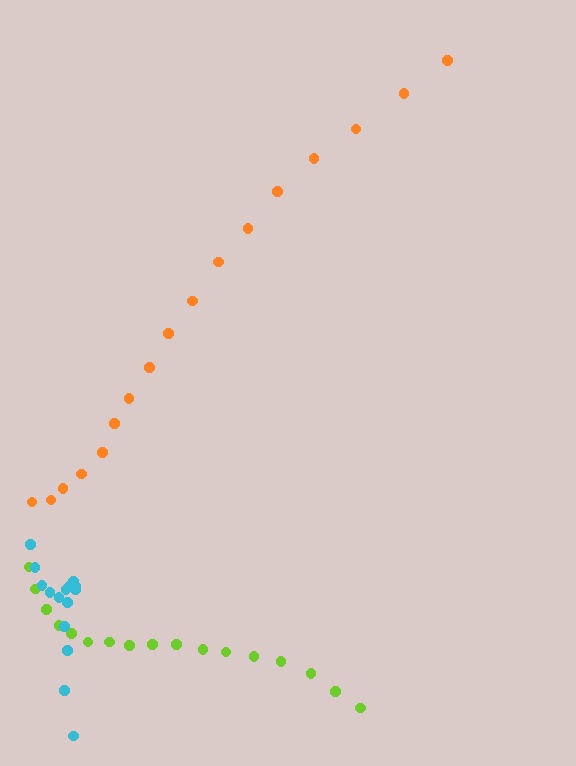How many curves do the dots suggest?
There are 3 distinct paths.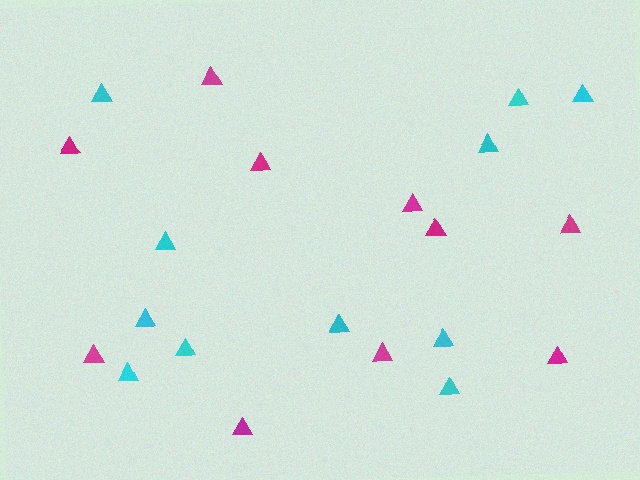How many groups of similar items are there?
There are 2 groups: one group of magenta triangles (10) and one group of cyan triangles (11).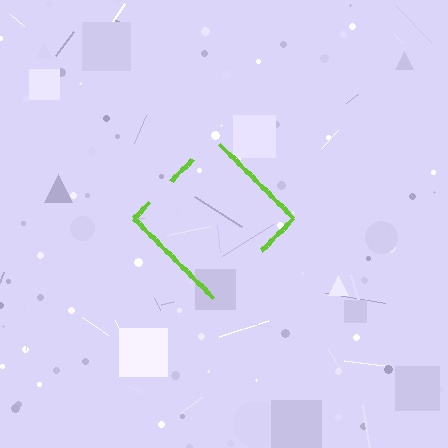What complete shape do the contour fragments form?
The contour fragments form a diamond.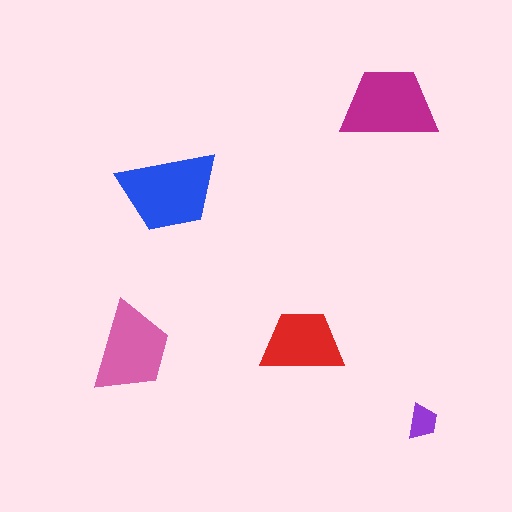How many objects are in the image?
There are 5 objects in the image.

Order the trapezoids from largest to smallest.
the blue one, the magenta one, the pink one, the red one, the purple one.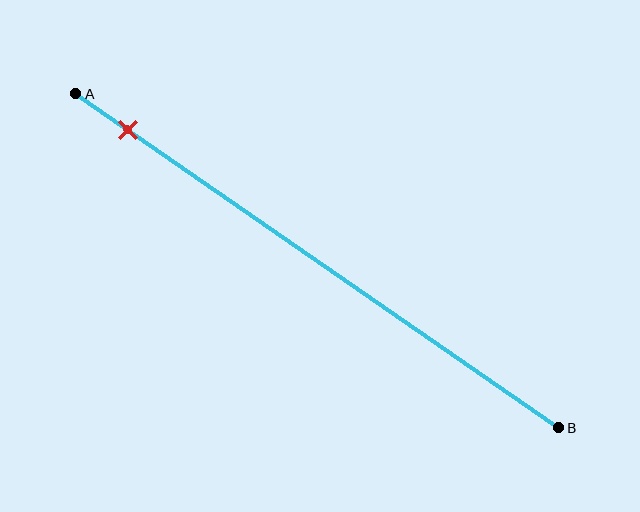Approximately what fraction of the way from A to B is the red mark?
The red mark is approximately 10% of the way from A to B.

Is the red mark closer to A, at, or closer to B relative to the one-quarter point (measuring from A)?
The red mark is closer to point A than the one-quarter point of segment AB.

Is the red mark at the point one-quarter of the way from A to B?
No, the mark is at about 10% from A, not at the 25% one-quarter point.